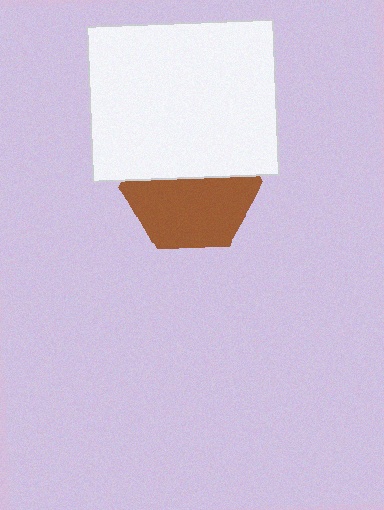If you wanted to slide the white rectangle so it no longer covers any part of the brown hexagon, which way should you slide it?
Slide it up — that is the most direct way to separate the two shapes.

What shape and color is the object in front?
The object in front is a white rectangle.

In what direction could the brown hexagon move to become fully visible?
The brown hexagon could move down. That would shift it out from behind the white rectangle entirely.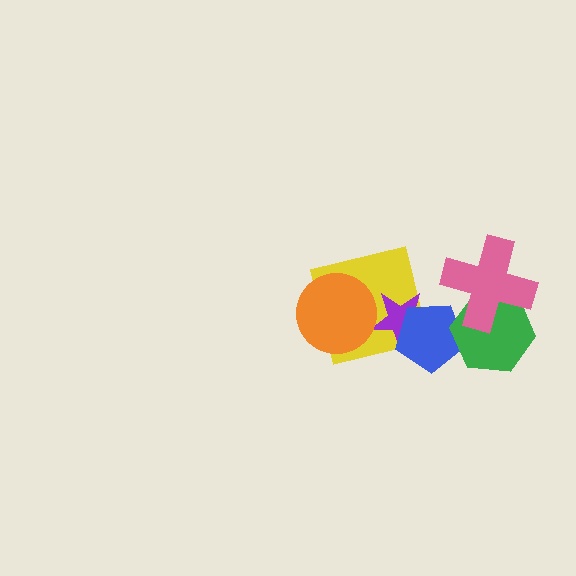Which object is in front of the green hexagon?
The pink cross is in front of the green hexagon.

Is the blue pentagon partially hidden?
Yes, it is partially covered by another shape.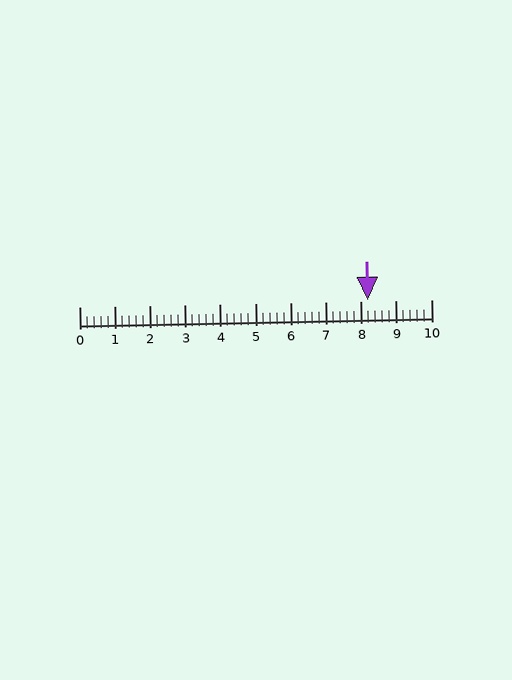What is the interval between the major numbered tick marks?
The major tick marks are spaced 1 units apart.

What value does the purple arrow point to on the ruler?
The purple arrow points to approximately 8.2.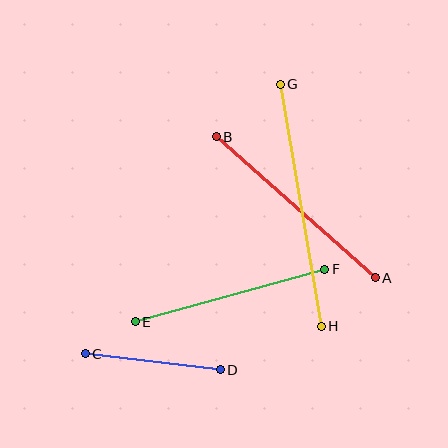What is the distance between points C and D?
The distance is approximately 136 pixels.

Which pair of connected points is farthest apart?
Points G and H are farthest apart.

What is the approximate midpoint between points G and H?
The midpoint is at approximately (301, 205) pixels.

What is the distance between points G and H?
The distance is approximately 246 pixels.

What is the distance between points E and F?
The distance is approximately 197 pixels.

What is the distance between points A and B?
The distance is approximately 212 pixels.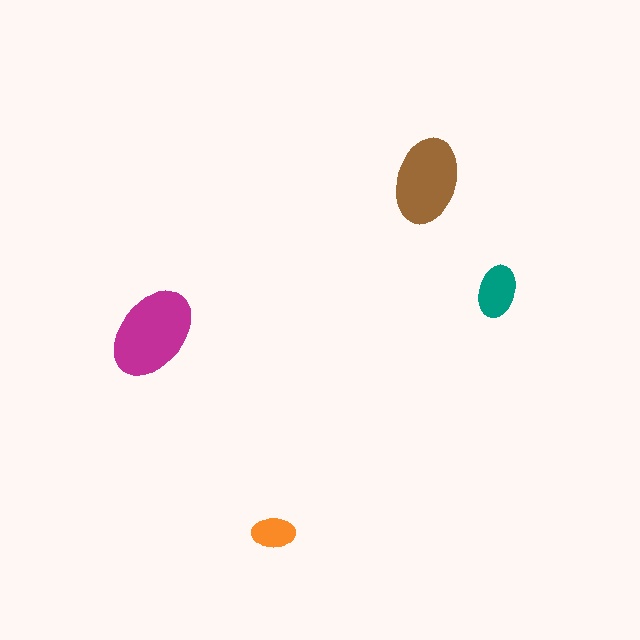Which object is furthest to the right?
The teal ellipse is rightmost.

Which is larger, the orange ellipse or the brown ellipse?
The brown one.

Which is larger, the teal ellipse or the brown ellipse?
The brown one.